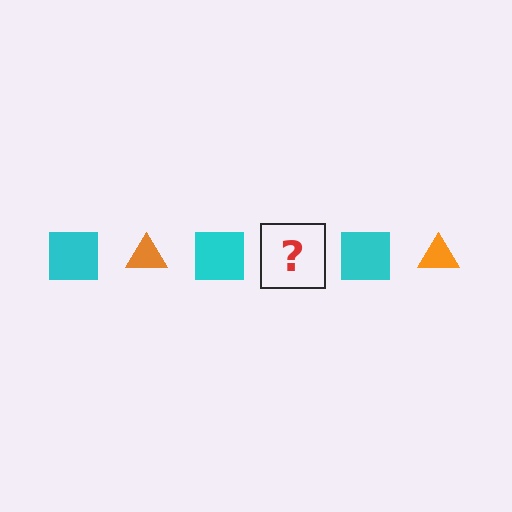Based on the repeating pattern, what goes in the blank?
The blank should be an orange triangle.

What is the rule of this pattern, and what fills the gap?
The rule is that the pattern alternates between cyan square and orange triangle. The gap should be filled with an orange triangle.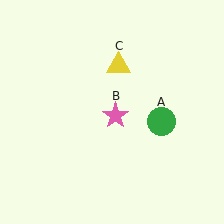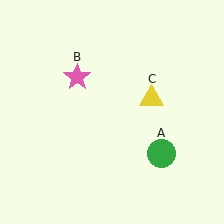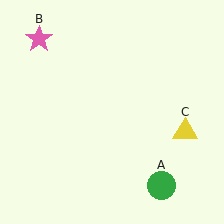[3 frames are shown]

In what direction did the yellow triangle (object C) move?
The yellow triangle (object C) moved down and to the right.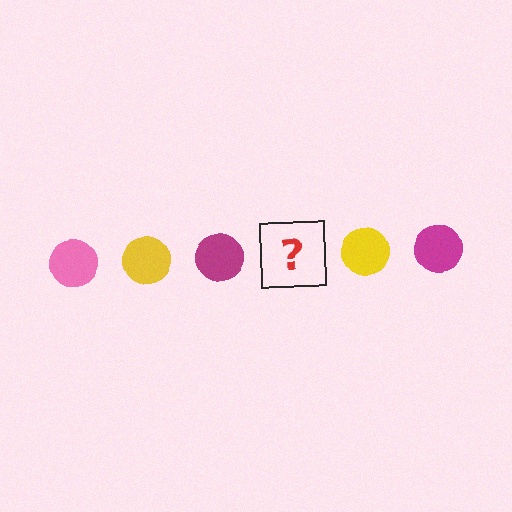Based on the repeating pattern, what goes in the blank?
The blank should be a pink circle.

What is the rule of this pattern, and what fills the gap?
The rule is that the pattern cycles through pink, yellow, magenta circles. The gap should be filled with a pink circle.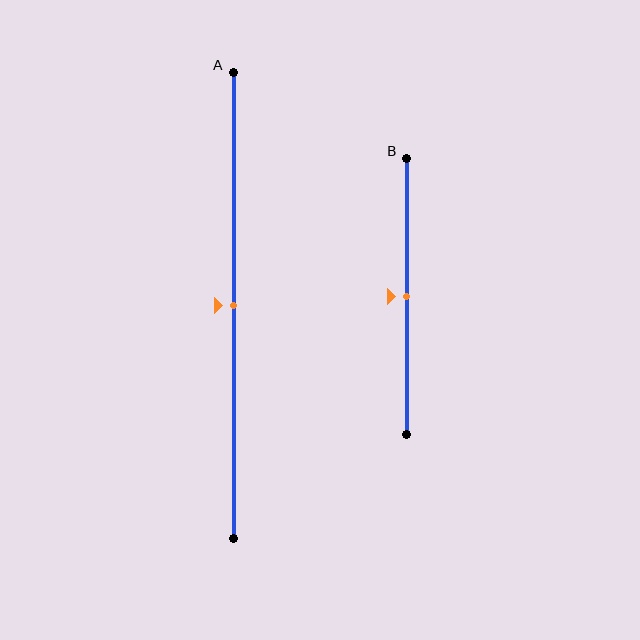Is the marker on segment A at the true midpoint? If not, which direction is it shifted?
Yes, the marker on segment A is at the true midpoint.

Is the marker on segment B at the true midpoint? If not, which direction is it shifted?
Yes, the marker on segment B is at the true midpoint.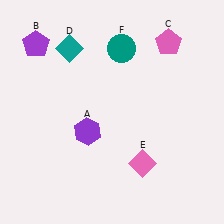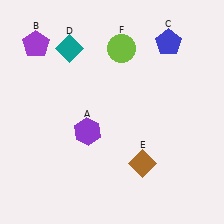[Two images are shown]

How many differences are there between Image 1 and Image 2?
There are 3 differences between the two images.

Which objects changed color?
C changed from pink to blue. E changed from pink to brown. F changed from teal to lime.